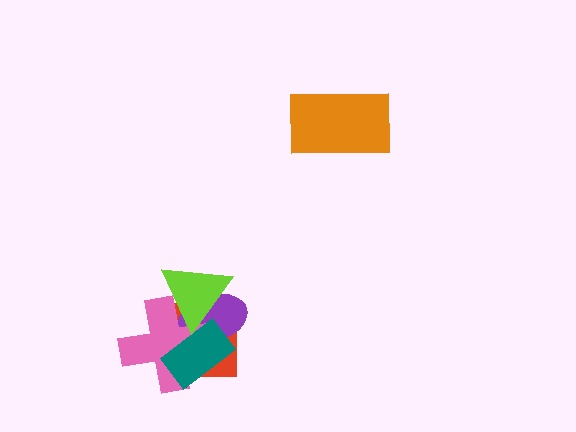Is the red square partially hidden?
Yes, it is partially covered by another shape.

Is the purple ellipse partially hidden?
Yes, it is partially covered by another shape.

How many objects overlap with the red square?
4 objects overlap with the red square.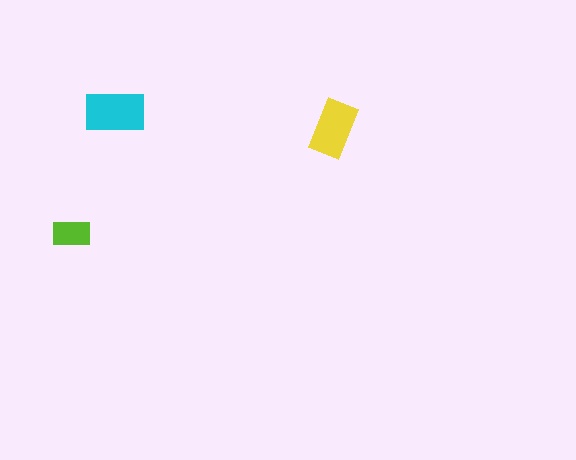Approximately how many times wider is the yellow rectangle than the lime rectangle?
About 1.5 times wider.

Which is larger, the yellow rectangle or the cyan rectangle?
The cyan one.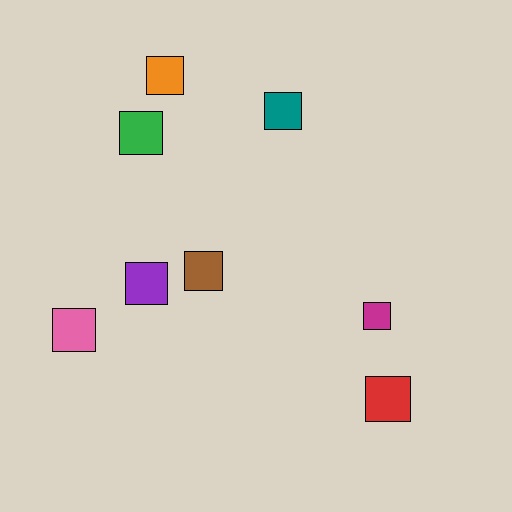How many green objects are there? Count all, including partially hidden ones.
There is 1 green object.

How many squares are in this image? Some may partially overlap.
There are 8 squares.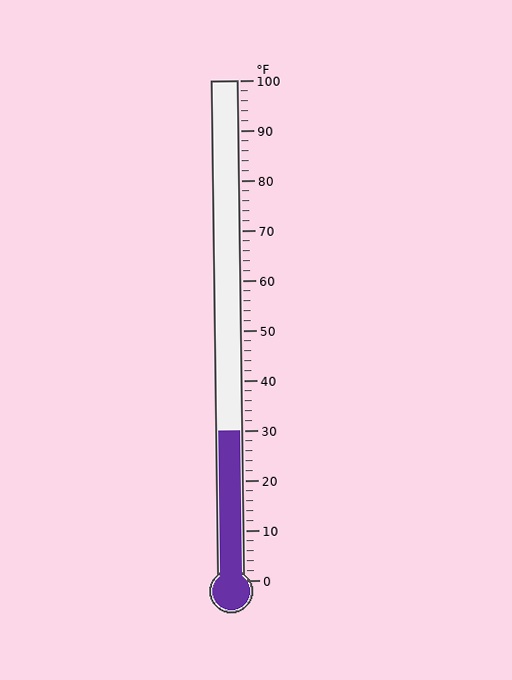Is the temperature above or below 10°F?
The temperature is above 10°F.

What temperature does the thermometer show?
The thermometer shows approximately 30°F.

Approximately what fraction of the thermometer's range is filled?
The thermometer is filled to approximately 30% of its range.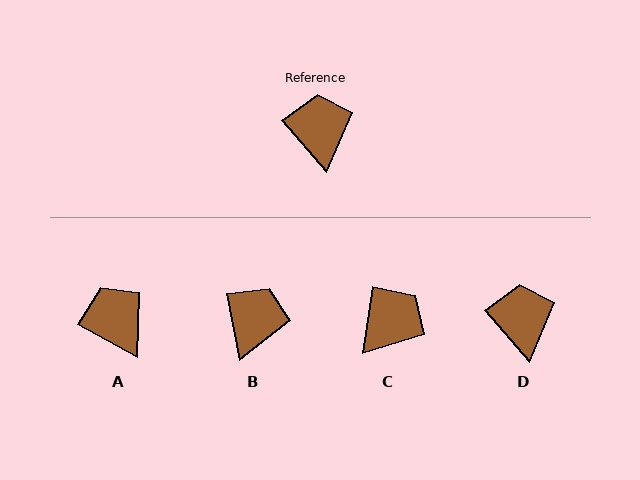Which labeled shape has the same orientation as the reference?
D.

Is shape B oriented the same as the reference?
No, it is off by about 30 degrees.